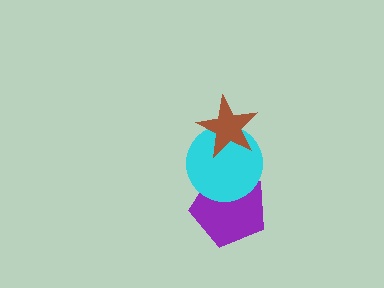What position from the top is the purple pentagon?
The purple pentagon is 3rd from the top.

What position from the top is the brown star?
The brown star is 1st from the top.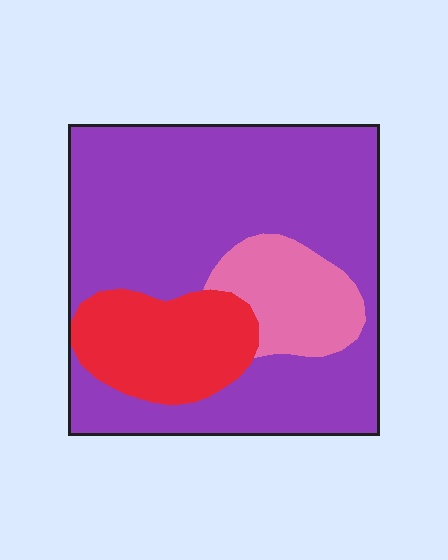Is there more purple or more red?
Purple.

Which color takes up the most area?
Purple, at roughly 70%.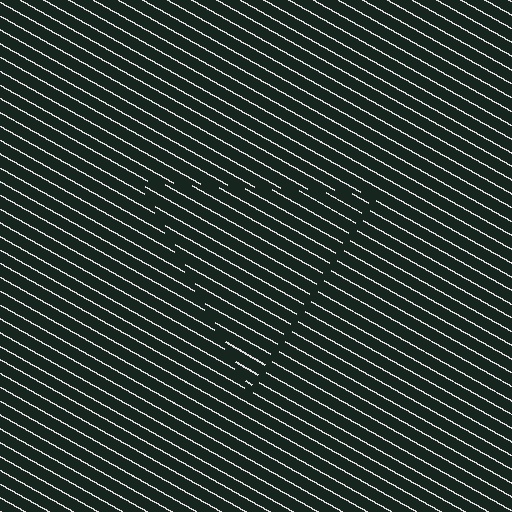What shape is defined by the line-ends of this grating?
An illusory triangle. The interior of the shape contains the same grating, shifted by half a period — the contour is defined by the phase discontinuity where line-ends from the inner and outer gratings abut.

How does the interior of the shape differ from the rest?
The interior of the shape contains the same grating, shifted by half a period — the contour is defined by the phase discontinuity where line-ends from the inner and outer gratings abut.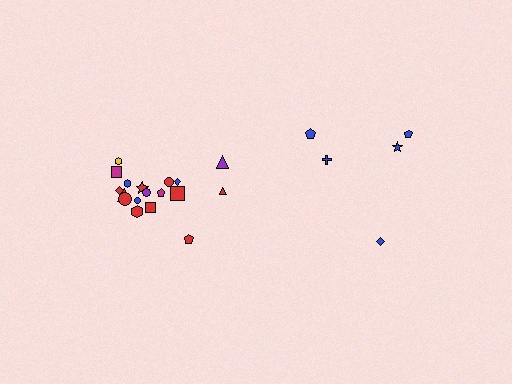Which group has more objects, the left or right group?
The left group.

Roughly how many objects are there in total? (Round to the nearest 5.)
Roughly 25 objects in total.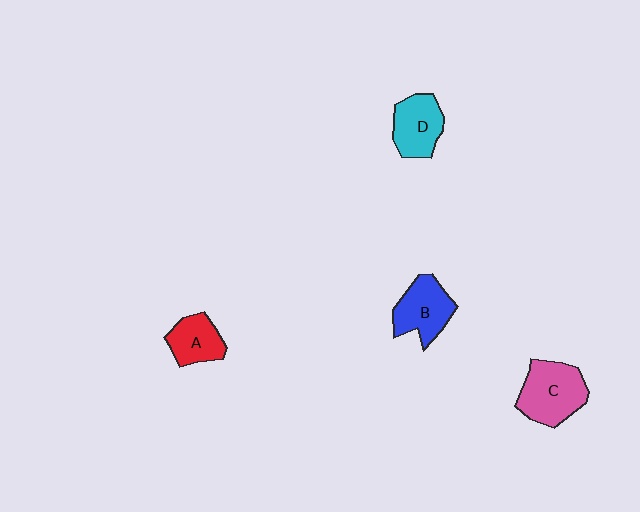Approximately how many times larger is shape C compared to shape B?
Approximately 1.2 times.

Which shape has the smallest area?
Shape A (red).